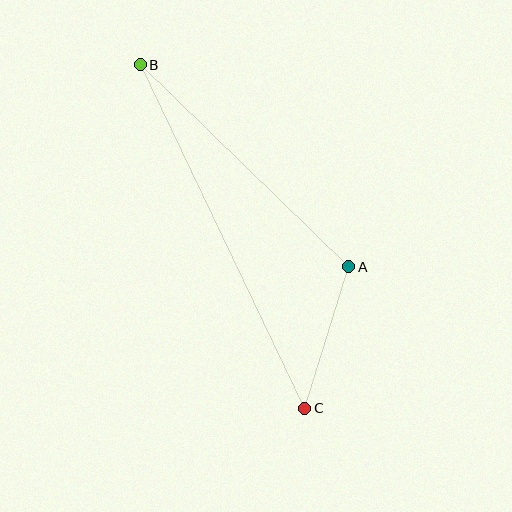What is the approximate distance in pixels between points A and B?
The distance between A and B is approximately 290 pixels.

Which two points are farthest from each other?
Points B and C are farthest from each other.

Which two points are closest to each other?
Points A and C are closest to each other.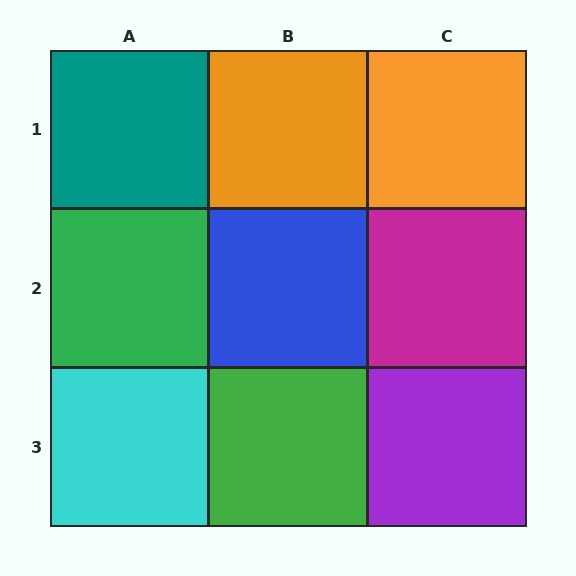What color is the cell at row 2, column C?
Magenta.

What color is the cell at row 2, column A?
Green.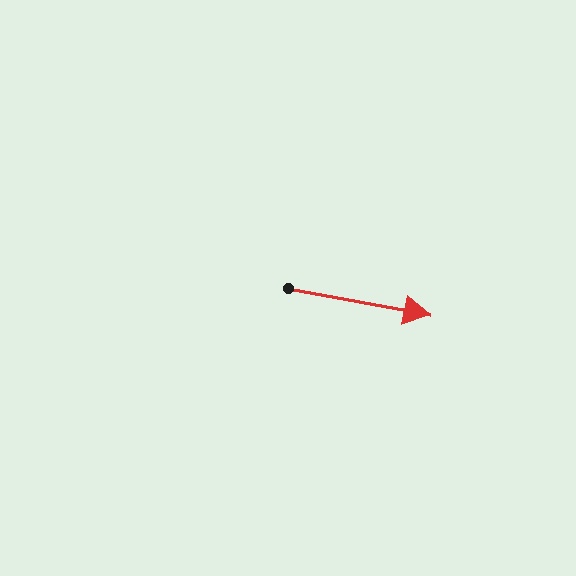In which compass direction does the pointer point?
East.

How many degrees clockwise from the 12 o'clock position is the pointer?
Approximately 101 degrees.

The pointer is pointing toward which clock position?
Roughly 3 o'clock.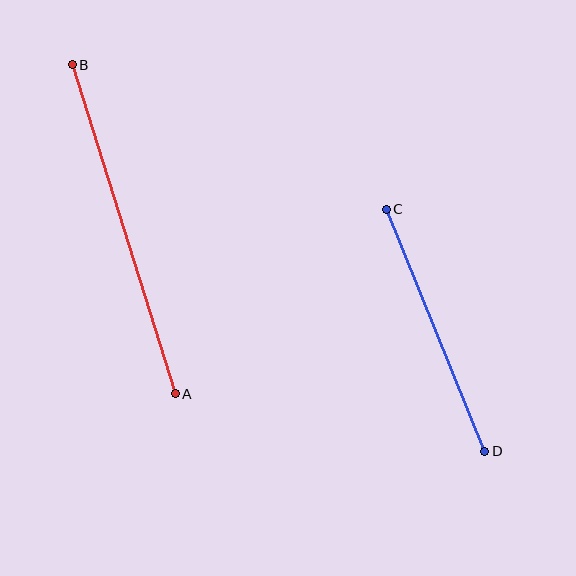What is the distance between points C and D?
The distance is approximately 261 pixels.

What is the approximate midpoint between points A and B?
The midpoint is at approximately (124, 229) pixels.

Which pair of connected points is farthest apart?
Points A and B are farthest apart.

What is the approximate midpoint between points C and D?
The midpoint is at approximately (436, 330) pixels.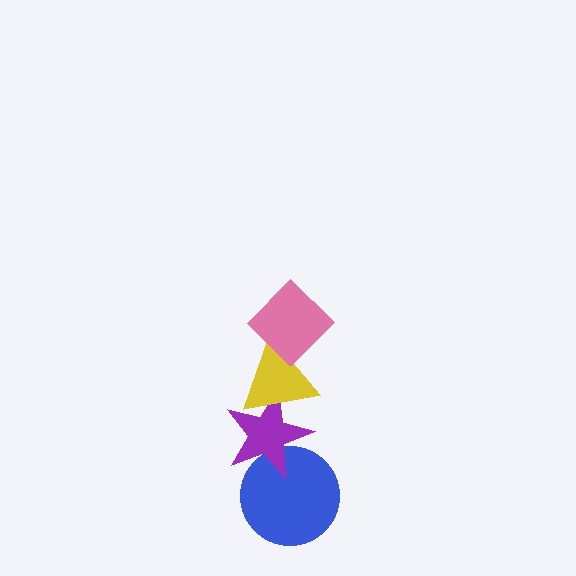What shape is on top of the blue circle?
The purple star is on top of the blue circle.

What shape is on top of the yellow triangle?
The pink diamond is on top of the yellow triangle.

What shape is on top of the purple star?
The yellow triangle is on top of the purple star.